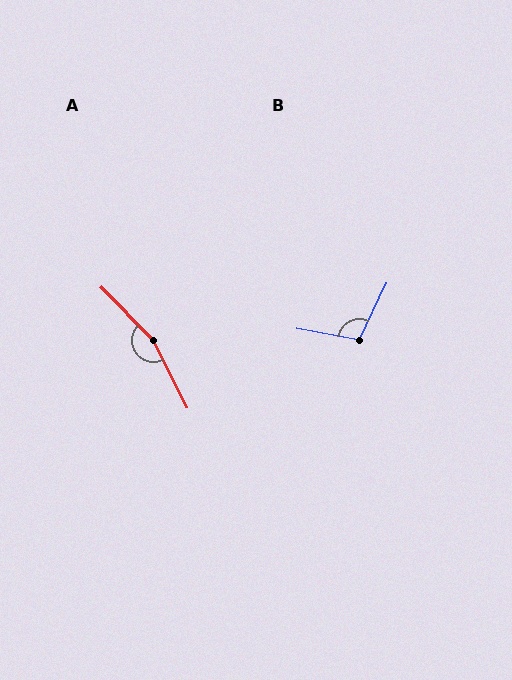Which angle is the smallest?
B, at approximately 105 degrees.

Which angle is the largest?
A, at approximately 162 degrees.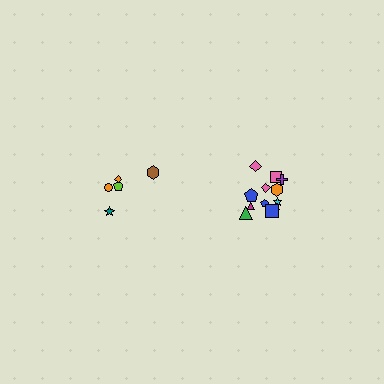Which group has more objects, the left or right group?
The right group.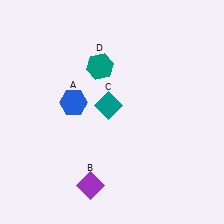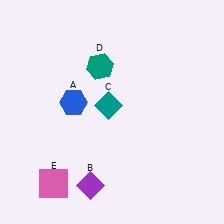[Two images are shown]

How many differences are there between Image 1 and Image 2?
There is 1 difference between the two images.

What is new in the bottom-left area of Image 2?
A pink square (E) was added in the bottom-left area of Image 2.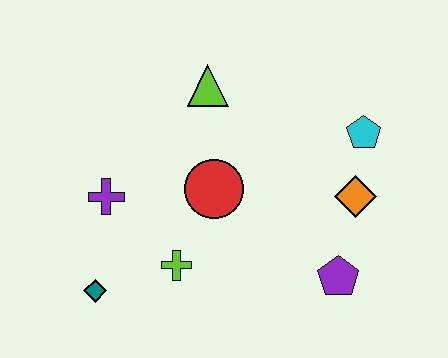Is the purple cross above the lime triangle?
No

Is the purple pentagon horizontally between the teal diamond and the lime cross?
No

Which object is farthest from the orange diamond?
The teal diamond is farthest from the orange diamond.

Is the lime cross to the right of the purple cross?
Yes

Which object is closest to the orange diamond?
The cyan pentagon is closest to the orange diamond.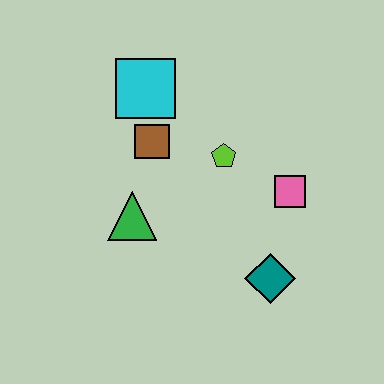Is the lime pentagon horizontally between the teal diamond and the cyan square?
Yes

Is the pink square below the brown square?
Yes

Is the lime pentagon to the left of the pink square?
Yes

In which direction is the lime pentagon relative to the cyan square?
The lime pentagon is to the right of the cyan square.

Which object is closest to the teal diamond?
The pink square is closest to the teal diamond.